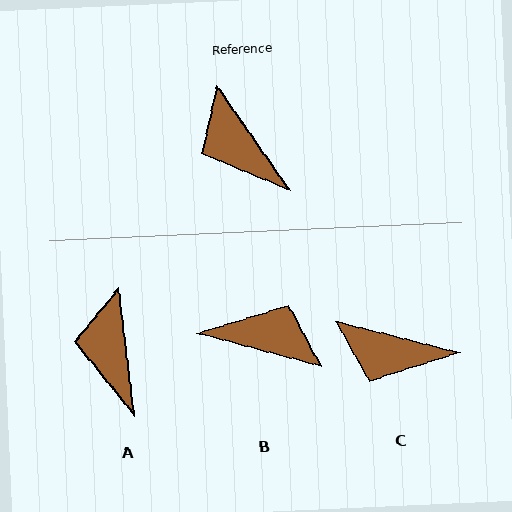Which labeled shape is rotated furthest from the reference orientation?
B, about 140 degrees away.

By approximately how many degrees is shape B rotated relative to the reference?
Approximately 140 degrees clockwise.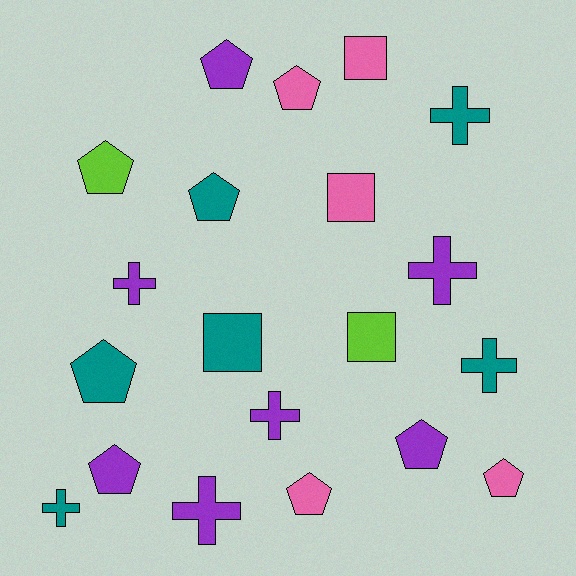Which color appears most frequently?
Purple, with 7 objects.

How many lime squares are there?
There is 1 lime square.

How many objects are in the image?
There are 20 objects.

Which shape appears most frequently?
Pentagon, with 9 objects.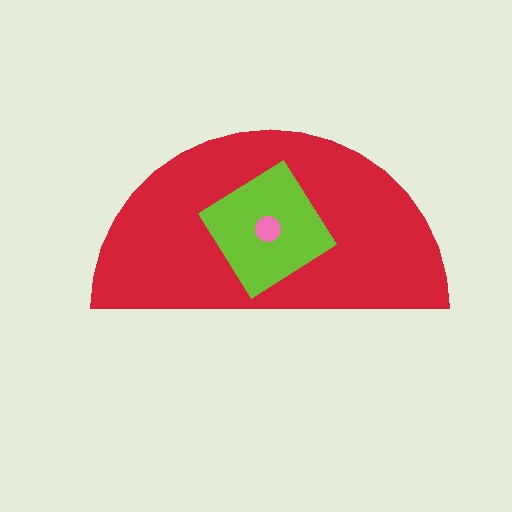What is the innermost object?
The pink circle.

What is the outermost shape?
The red semicircle.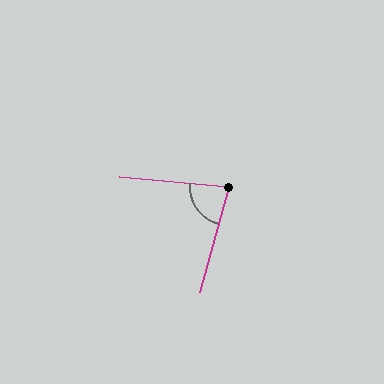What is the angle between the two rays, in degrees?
Approximately 80 degrees.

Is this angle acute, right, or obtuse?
It is acute.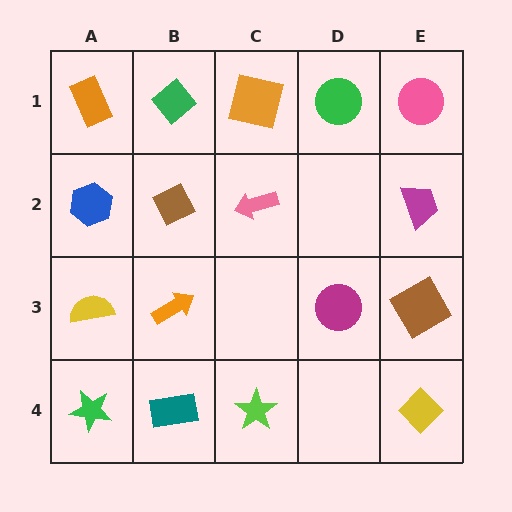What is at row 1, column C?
An orange square.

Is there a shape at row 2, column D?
No, that cell is empty.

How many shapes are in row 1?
5 shapes.